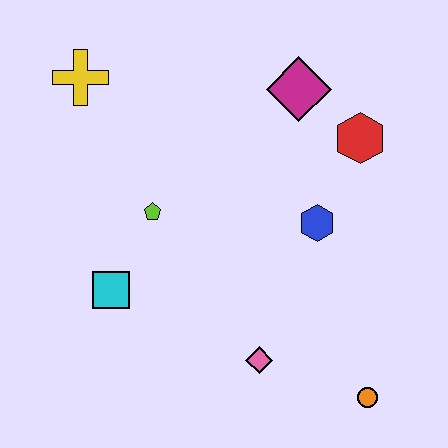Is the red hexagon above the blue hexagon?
Yes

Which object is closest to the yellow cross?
The lime pentagon is closest to the yellow cross.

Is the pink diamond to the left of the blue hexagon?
Yes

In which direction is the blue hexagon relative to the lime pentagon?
The blue hexagon is to the right of the lime pentagon.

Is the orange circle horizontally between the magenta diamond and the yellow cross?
No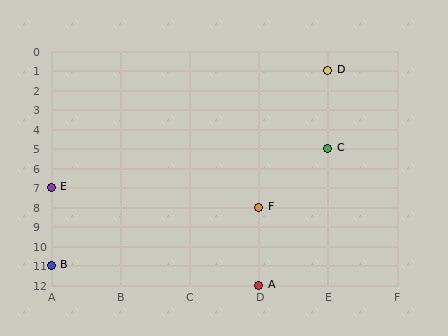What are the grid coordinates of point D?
Point D is at grid coordinates (E, 1).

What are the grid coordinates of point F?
Point F is at grid coordinates (D, 8).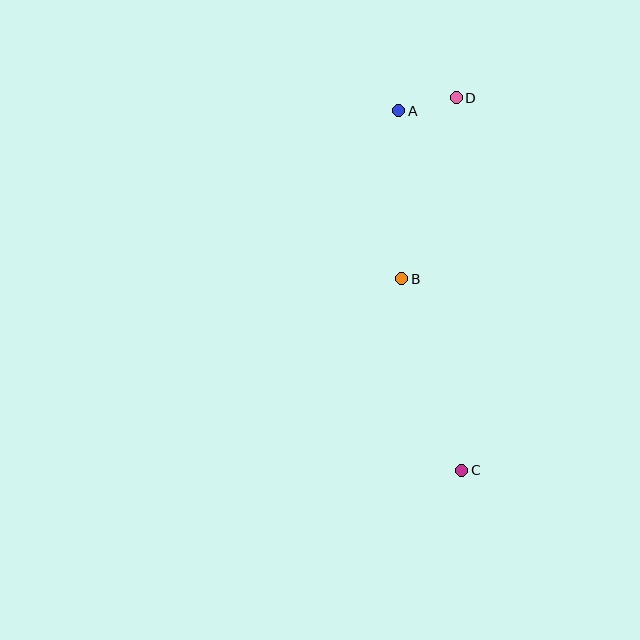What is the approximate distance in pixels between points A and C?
The distance between A and C is approximately 365 pixels.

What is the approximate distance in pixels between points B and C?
The distance between B and C is approximately 201 pixels.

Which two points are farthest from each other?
Points C and D are farthest from each other.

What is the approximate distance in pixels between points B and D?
The distance between B and D is approximately 189 pixels.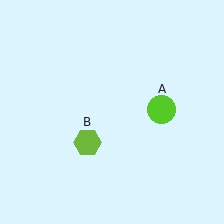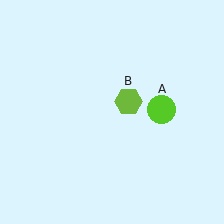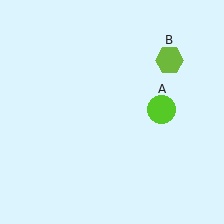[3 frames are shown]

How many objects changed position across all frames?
1 object changed position: lime hexagon (object B).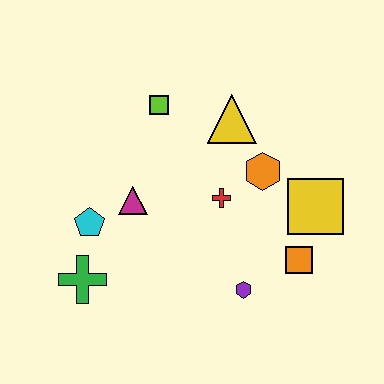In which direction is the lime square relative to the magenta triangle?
The lime square is above the magenta triangle.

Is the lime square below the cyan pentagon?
No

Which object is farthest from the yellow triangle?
The green cross is farthest from the yellow triangle.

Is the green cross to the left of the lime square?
Yes